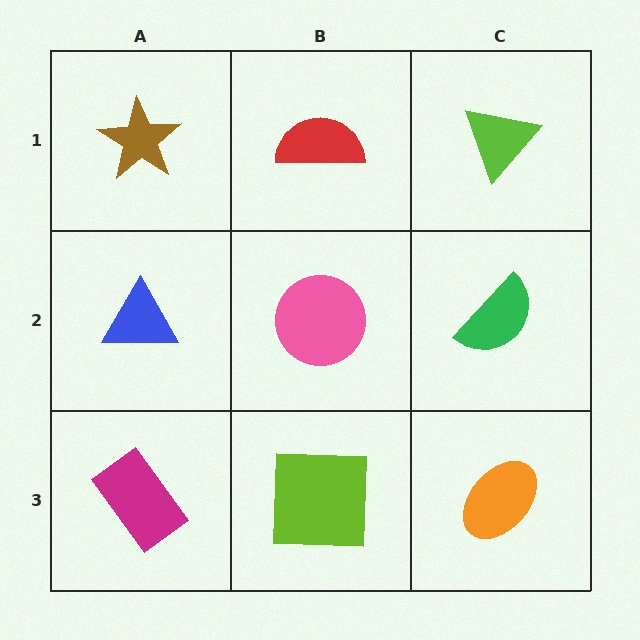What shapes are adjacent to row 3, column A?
A blue triangle (row 2, column A), a lime square (row 3, column B).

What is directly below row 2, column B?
A lime square.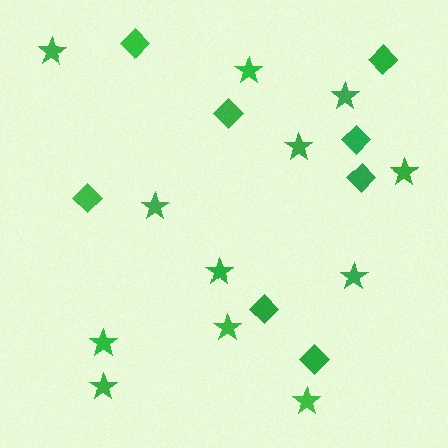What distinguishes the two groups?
There are 2 groups: one group of diamonds (8) and one group of stars (12).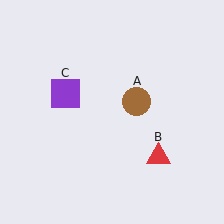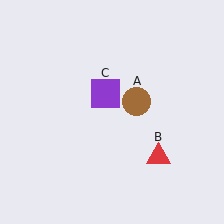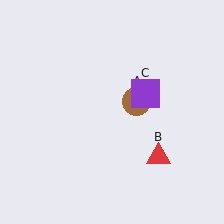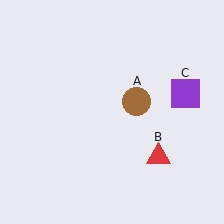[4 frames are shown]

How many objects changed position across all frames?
1 object changed position: purple square (object C).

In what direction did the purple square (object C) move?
The purple square (object C) moved right.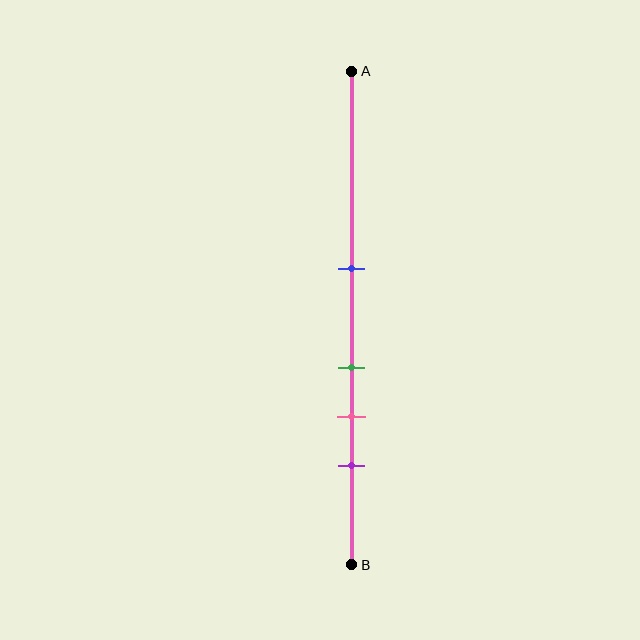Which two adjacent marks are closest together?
The green and pink marks are the closest adjacent pair.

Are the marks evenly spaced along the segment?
No, the marks are not evenly spaced.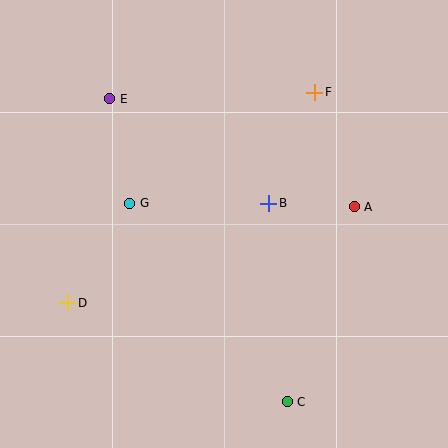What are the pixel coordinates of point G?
Point G is at (130, 203).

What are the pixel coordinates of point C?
Point C is at (287, 402).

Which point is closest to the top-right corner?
Point F is closest to the top-right corner.